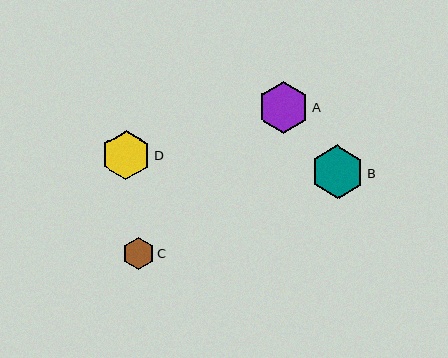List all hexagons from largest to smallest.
From largest to smallest: B, A, D, C.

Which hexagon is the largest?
Hexagon B is the largest with a size of approximately 53 pixels.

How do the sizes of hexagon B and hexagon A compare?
Hexagon B and hexagon A are approximately the same size.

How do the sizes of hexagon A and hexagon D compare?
Hexagon A and hexagon D are approximately the same size.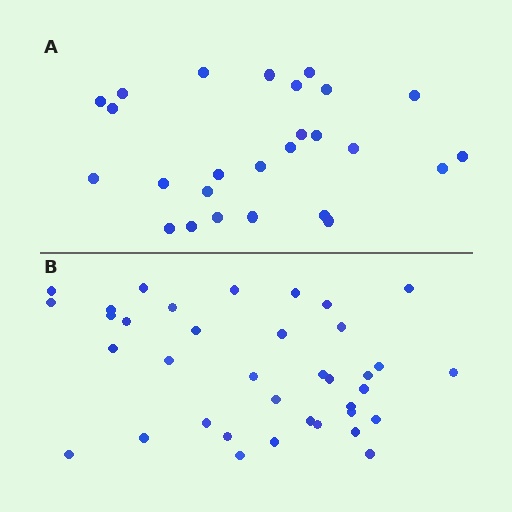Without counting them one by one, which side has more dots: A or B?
Region B (the bottom region) has more dots.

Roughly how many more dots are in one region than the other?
Region B has roughly 12 or so more dots than region A.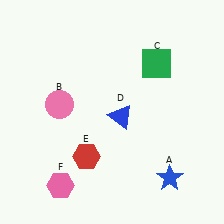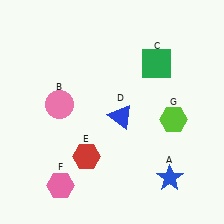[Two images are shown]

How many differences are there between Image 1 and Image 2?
There is 1 difference between the two images.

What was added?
A lime hexagon (G) was added in Image 2.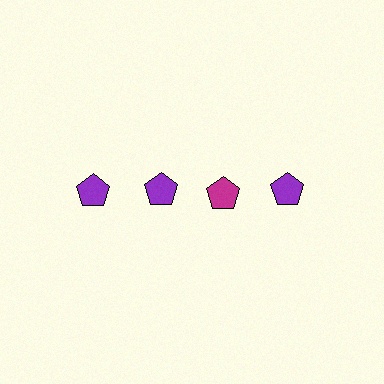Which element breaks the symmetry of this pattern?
The magenta pentagon in the top row, center column breaks the symmetry. All other shapes are purple pentagons.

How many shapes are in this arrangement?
There are 4 shapes arranged in a grid pattern.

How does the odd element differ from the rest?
It has a different color: magenta instead of purple.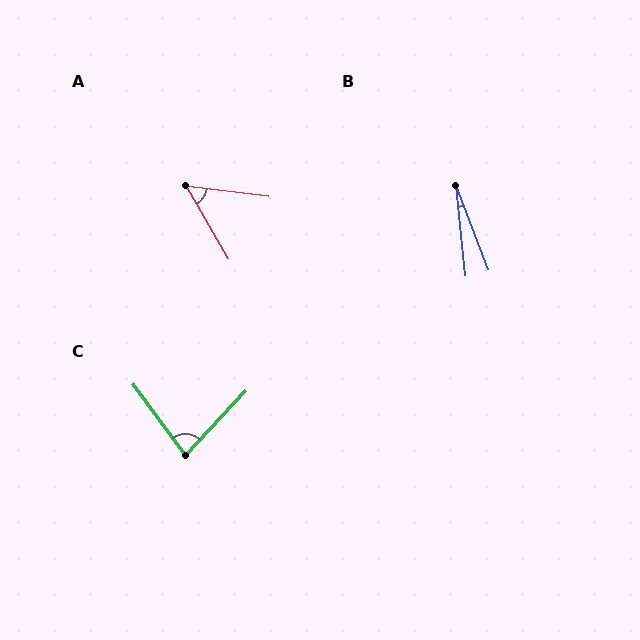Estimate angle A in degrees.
Approximately 53 degrees.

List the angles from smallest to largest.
B (15°), A (53°), C (79°).